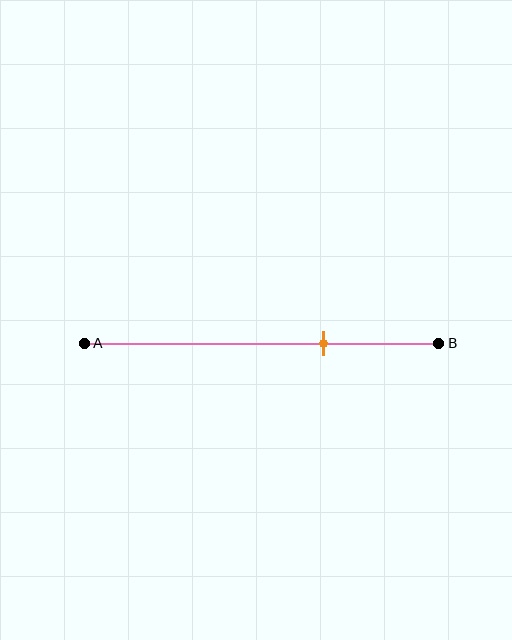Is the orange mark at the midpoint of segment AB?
No, the mark is at about 70% from A, not at the 50% midpoint.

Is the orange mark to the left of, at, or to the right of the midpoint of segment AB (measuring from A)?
The orange mark is to the right of the midpoint of segment AB.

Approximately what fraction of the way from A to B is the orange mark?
The orange mark is approximately 70% of the way from A to B.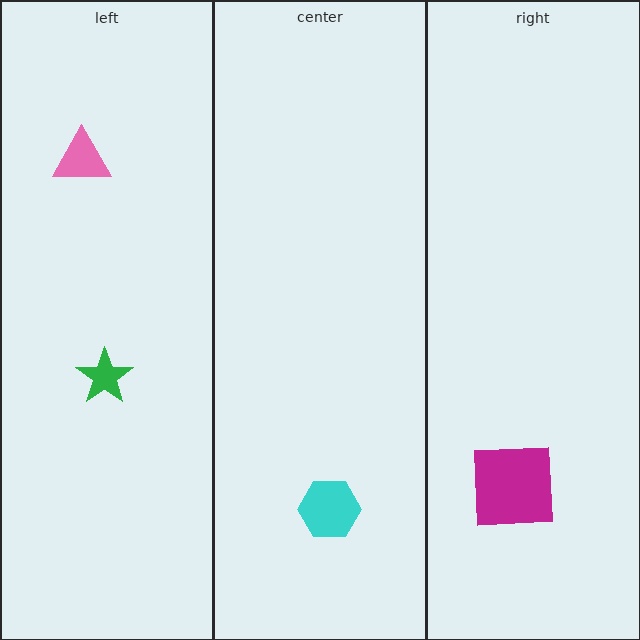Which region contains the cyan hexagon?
The center region.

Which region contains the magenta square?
The right region.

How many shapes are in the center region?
1.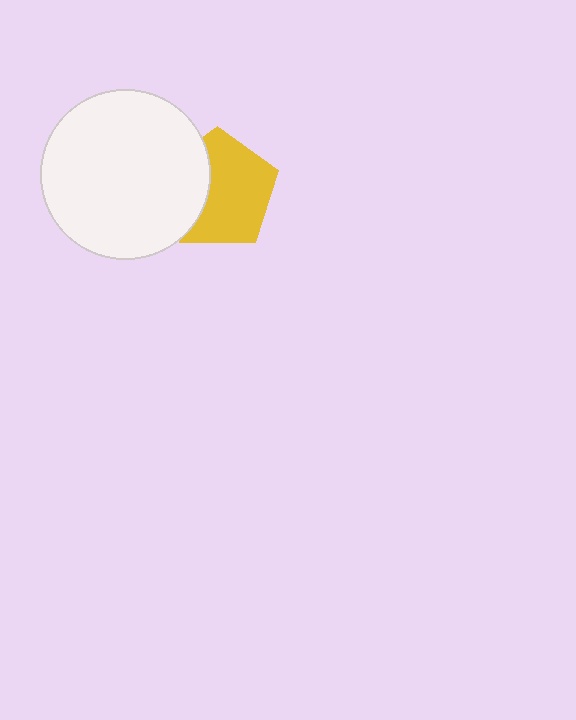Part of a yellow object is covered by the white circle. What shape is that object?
It is a pentagon.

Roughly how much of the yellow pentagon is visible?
Most of it is visible (roughly 66%).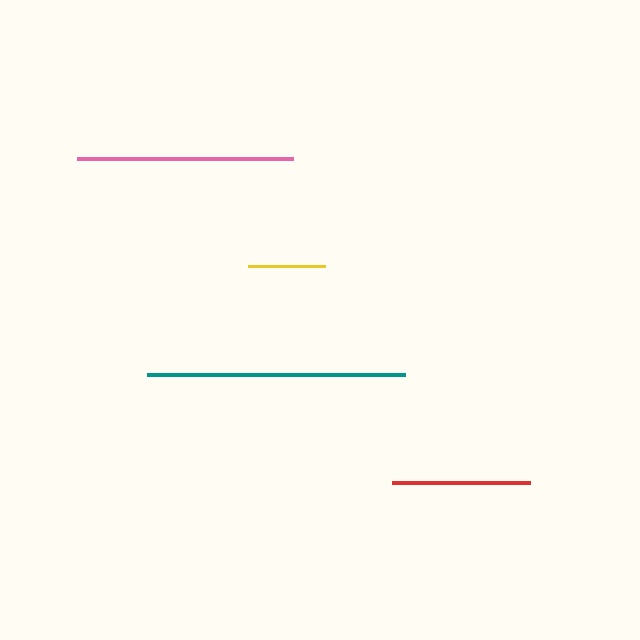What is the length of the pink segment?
The pink segment is approximately 216 pixels long.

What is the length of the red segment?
The red segment is approximately 138 pixels long.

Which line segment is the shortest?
The yellow line is the shortest at approximately 77 pixels.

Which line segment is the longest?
The teal line is the longest at approximately 257 pixels.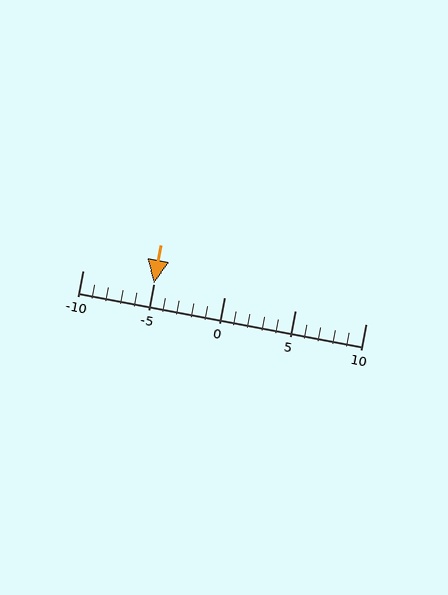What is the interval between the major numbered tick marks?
The major tick marks are spaced 5 units apart.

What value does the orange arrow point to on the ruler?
The orange arrow points to approximately -5.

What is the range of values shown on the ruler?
The ruler shows values from -10 to 10.